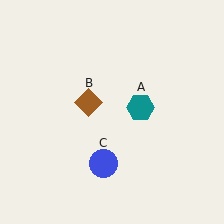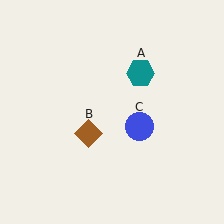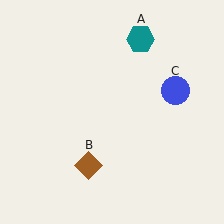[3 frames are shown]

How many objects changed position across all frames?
3 objects changed position: teal hexagon (object A), brown diamond (object B), blue circle (object C).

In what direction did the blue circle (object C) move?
The blue circle (object C) moved up and to the right.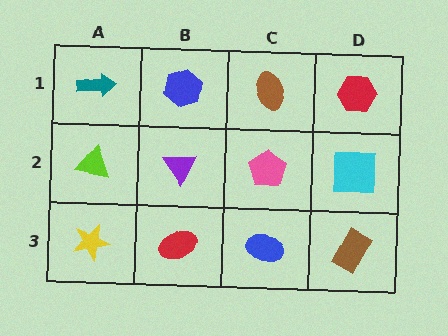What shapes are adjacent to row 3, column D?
A cyan square (row 2, column D), a blue ellipse (row 3, column C).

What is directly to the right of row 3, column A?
A red ellipse.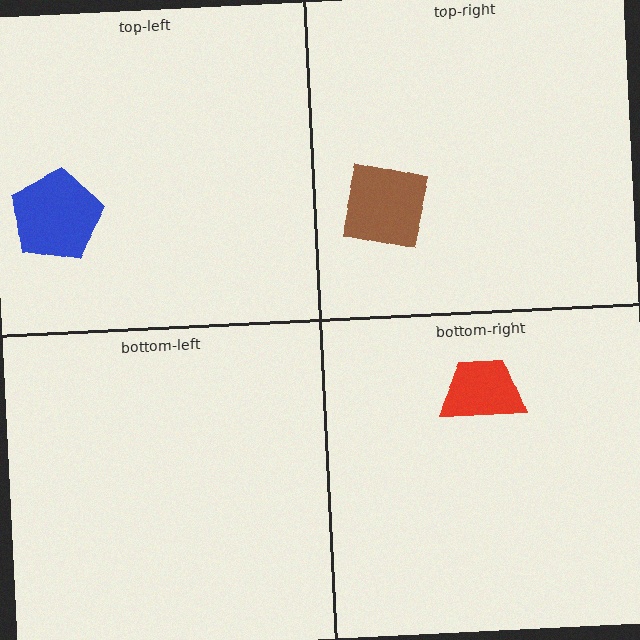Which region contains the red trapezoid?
The bottom-right region.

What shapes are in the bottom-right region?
The red trapezoid.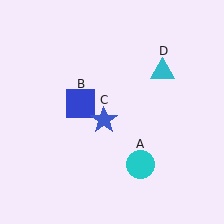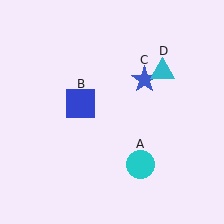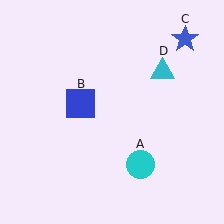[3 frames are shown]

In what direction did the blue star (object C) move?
The blue star (object C) moved up and to the right.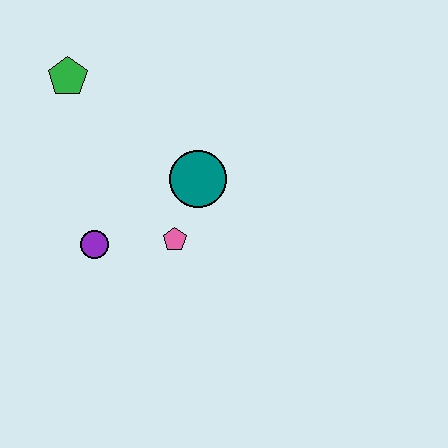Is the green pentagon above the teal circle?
Yes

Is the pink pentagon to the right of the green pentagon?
Yes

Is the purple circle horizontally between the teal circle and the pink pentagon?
No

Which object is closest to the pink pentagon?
The teal circle is closest to the pink pentagon.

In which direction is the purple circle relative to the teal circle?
The purple circle is to the left of the teal circle.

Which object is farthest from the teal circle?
The green pentagon is farthest from the teal circle.